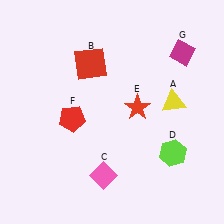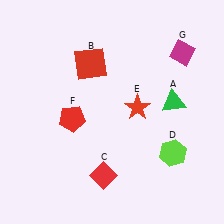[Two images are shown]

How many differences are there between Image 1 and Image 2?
There are 2 differences between the two images.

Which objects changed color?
A changed from yellow to green. C changed from pink to red.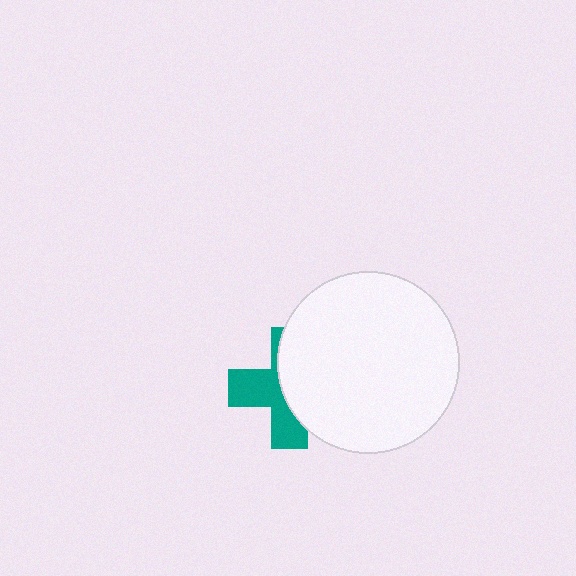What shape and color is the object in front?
The object in front is a white circle.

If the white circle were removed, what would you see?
You would see the complete teal cross.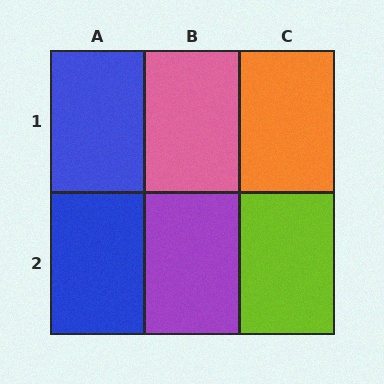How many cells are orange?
1 cell is orange.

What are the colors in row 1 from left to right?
Blue, pink, orange.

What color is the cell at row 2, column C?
Lime.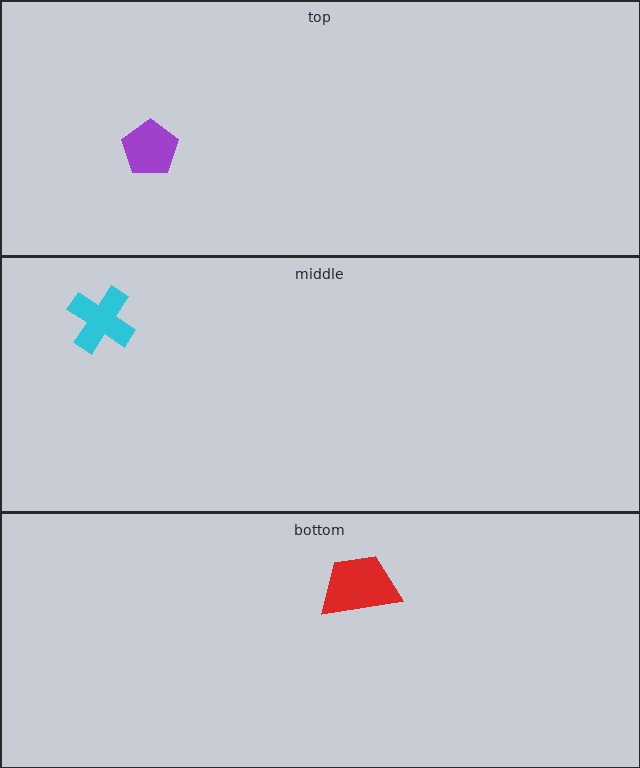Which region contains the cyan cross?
The middle region.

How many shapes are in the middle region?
1.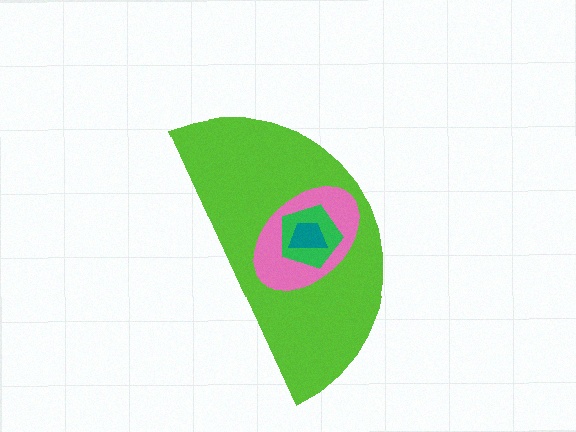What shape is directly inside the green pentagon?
The teal trapezoid.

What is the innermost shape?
The teal trapezoid.